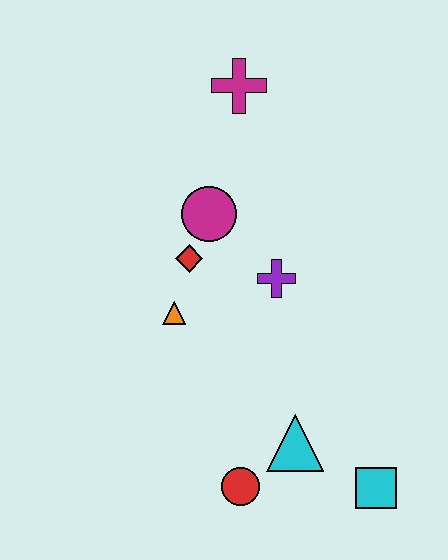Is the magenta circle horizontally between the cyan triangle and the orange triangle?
Yes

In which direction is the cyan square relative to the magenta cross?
The cyan square is below the magenta cross.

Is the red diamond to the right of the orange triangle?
Yes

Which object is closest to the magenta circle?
The red diamond is closest to the magenta circle.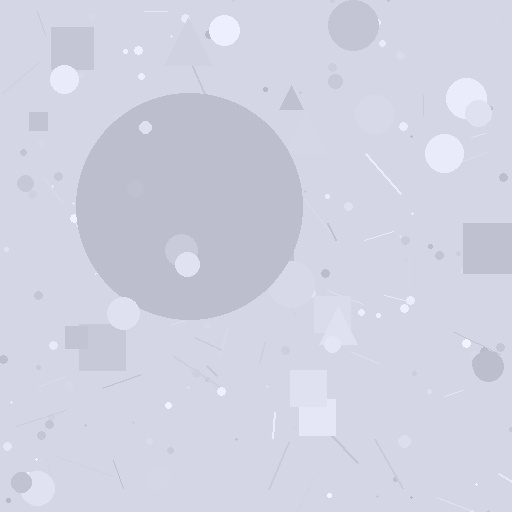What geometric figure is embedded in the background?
A circle is embedded in the background.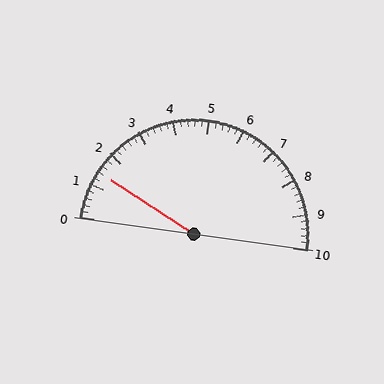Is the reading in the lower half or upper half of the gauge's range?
The reading is in the lower half of the range (0 to 10).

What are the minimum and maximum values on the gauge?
The gauge ranges from 0 to 10.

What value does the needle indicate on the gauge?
The needle indicates approximately 1.4.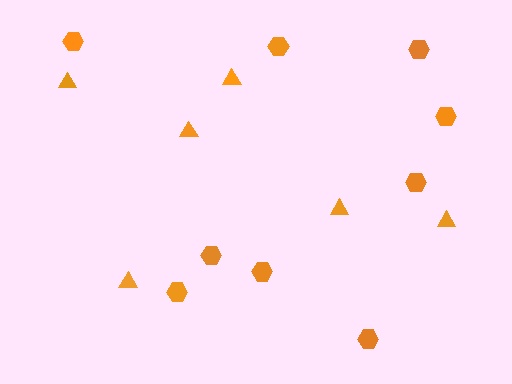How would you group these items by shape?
There are 2 groups: one group of hexagons (9) and one group of triangles (6).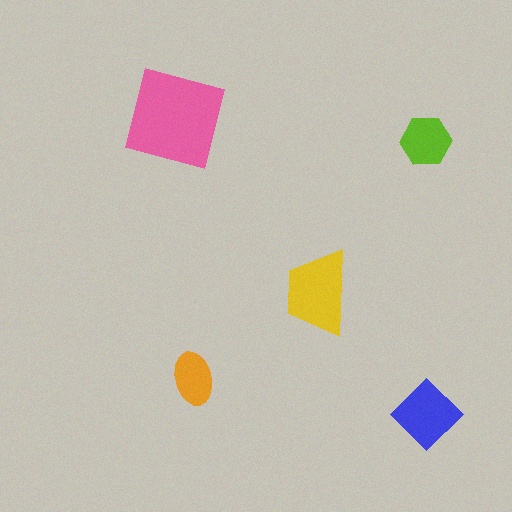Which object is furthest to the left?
The pink square is leftmost.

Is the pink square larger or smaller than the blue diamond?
Larger.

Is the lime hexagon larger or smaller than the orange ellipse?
Larger.